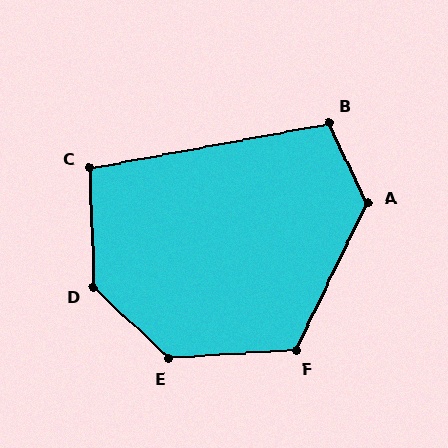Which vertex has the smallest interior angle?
C, at approximately 99 degrees.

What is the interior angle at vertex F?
Approximately 120 degrees (obtuse).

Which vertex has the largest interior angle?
D, at approximately 135 degrees.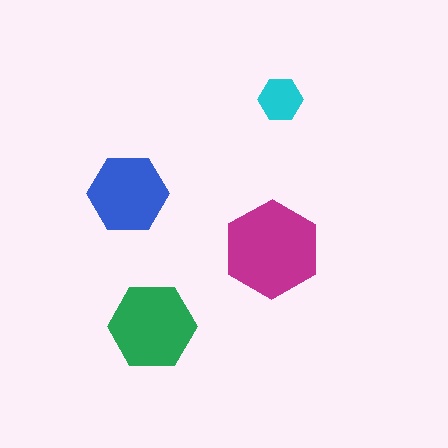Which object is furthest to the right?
The cyan hexagon is rightmost.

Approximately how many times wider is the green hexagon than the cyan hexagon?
About 2 times wider.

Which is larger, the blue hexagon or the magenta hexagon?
The magenta one.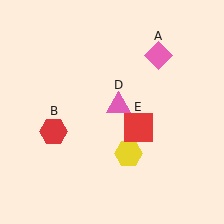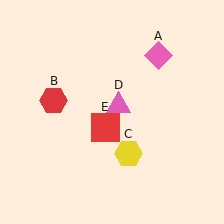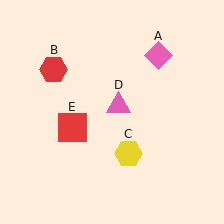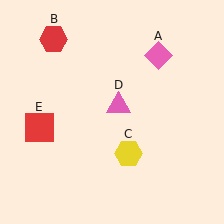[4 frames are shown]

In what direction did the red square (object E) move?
The red square (object E) moved left.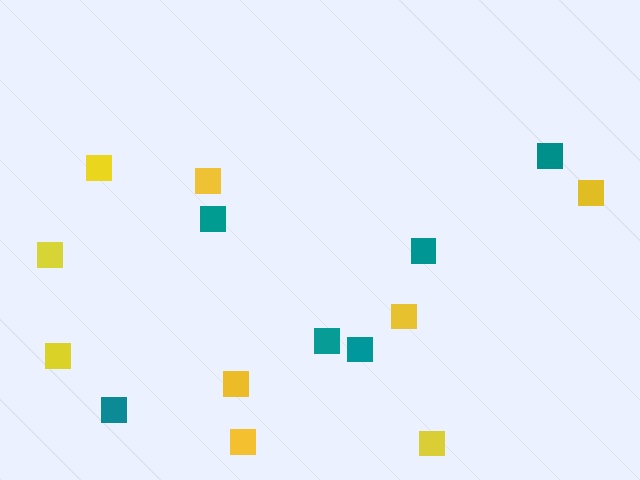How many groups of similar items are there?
There are 2 groups: one group of teal squares (6) and one group of yellow squares (9).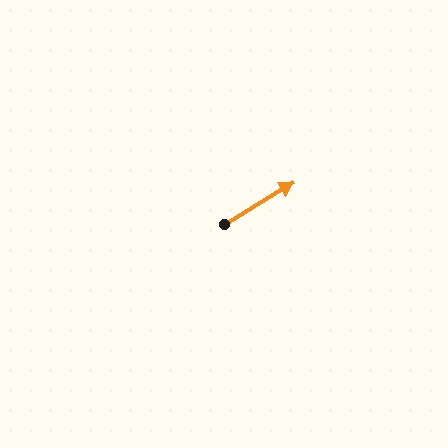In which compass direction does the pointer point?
Northeast.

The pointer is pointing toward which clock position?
Roughly 2 o'clock.